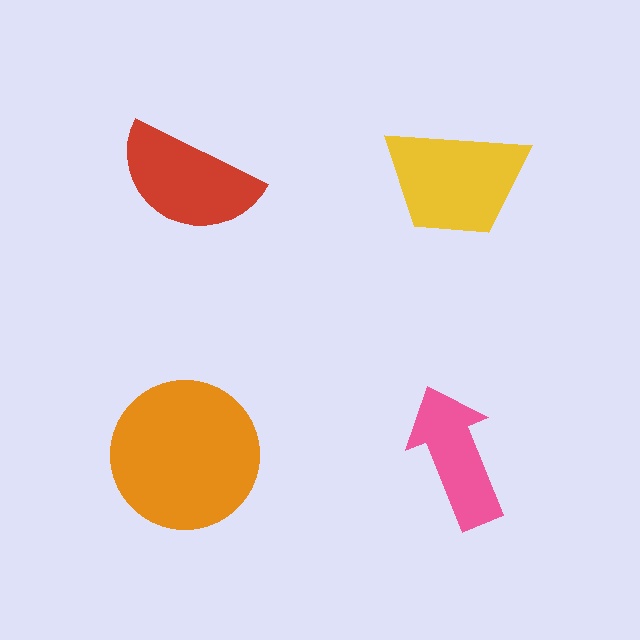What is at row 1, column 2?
A yellow trapezoid.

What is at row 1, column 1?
A red semicircle.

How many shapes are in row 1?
2 shapes.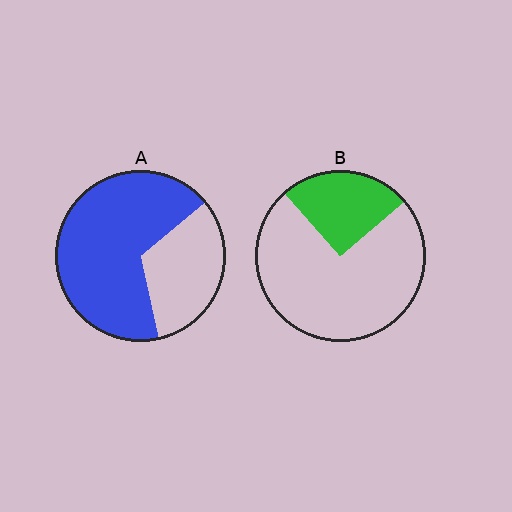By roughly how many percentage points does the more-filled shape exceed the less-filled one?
By roughly 40 percentage points (A over B).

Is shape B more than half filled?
No.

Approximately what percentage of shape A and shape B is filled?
A is approximately 70% and B is approximately 25%.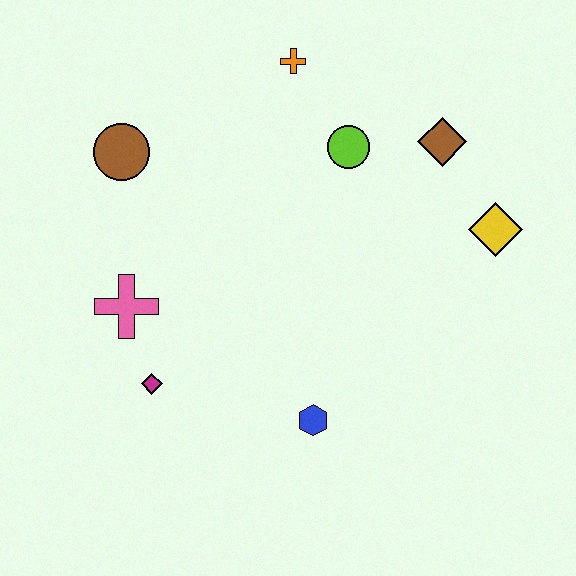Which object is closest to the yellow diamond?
The brown diamond is closest to the yellow diamond.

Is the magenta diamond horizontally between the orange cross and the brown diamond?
No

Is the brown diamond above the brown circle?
Yes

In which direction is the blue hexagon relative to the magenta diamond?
The blue hexagon is to the right of the magenta diamond.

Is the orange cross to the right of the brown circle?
Yes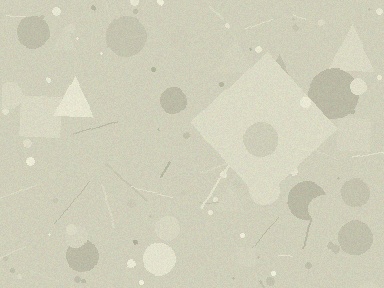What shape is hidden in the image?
A diamond is hidden in the image.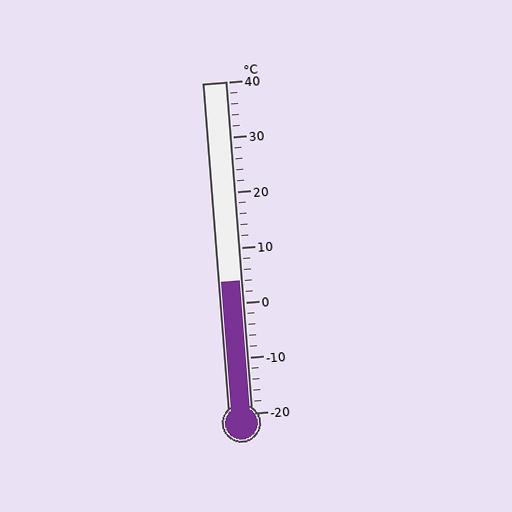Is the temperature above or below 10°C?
The temperature is below 10°C.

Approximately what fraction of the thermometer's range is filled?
The thermometer is filled to approximately 40% of its range.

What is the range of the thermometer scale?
The thermometer scale ranges from -20°C to 40°C.